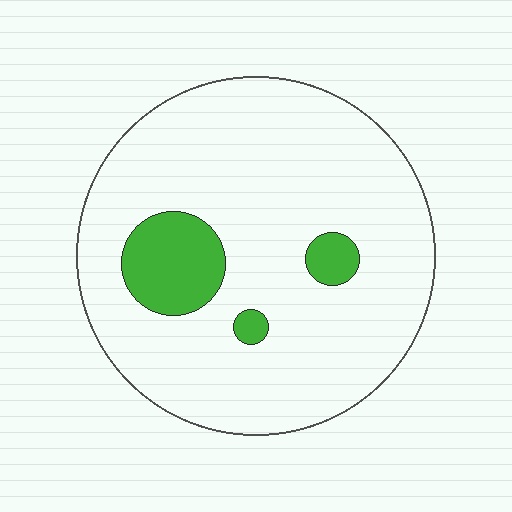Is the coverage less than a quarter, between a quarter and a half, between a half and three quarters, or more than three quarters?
Less than a quarter.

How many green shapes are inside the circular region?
3.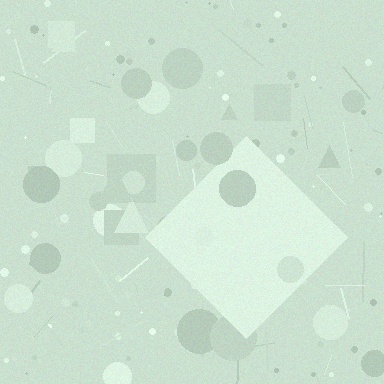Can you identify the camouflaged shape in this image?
The camouflaged shape is a diamond.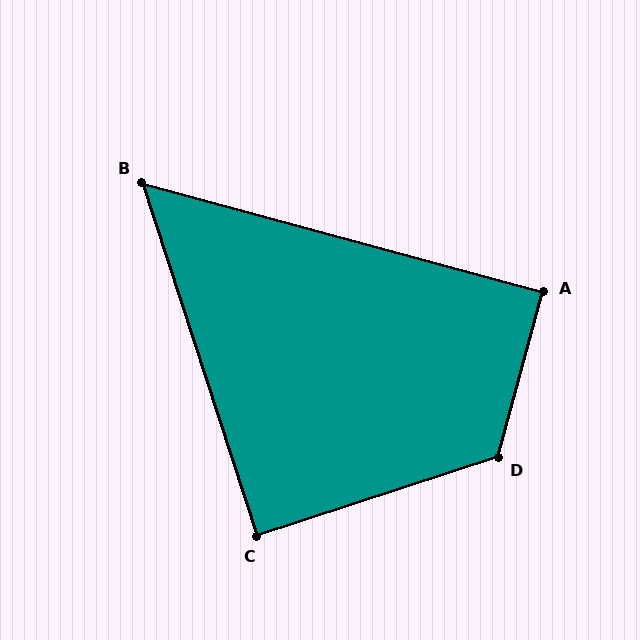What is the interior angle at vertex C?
Approximately 90 degrees (approximately right).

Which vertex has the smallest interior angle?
B, at approximately 57 degrees.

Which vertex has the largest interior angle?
D, at approximately 123 degrees.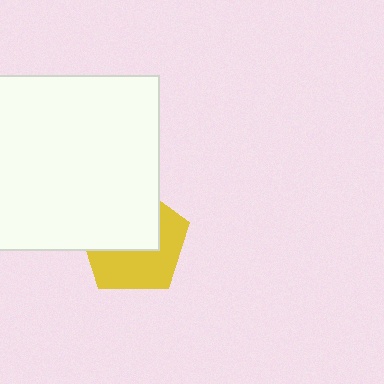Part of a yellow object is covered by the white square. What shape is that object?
It is a pentagon.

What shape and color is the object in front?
The object in front is a white square.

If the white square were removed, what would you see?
You would see the complete yellow pentagon.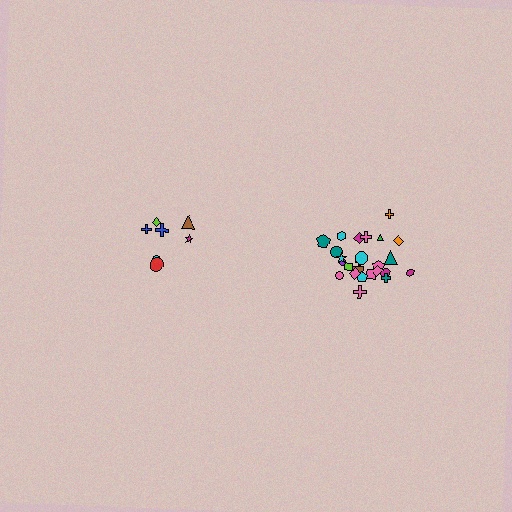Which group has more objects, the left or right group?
The right group.